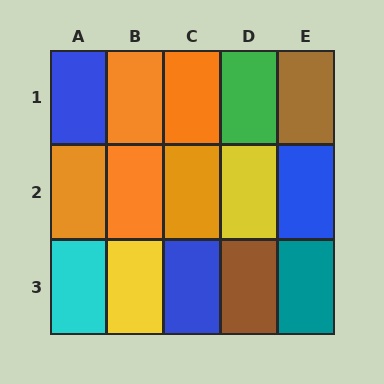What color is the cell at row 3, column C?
Blue.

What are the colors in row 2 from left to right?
Orange, orange, orange, yellow, blue.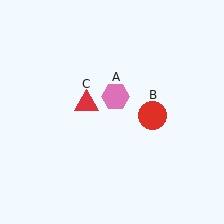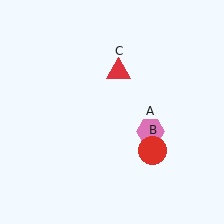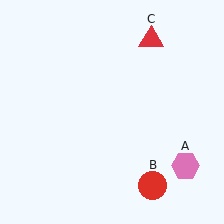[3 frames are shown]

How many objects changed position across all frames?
3 objects changed position: pink hexagon (object A), red circle (object B), red triangle (object C).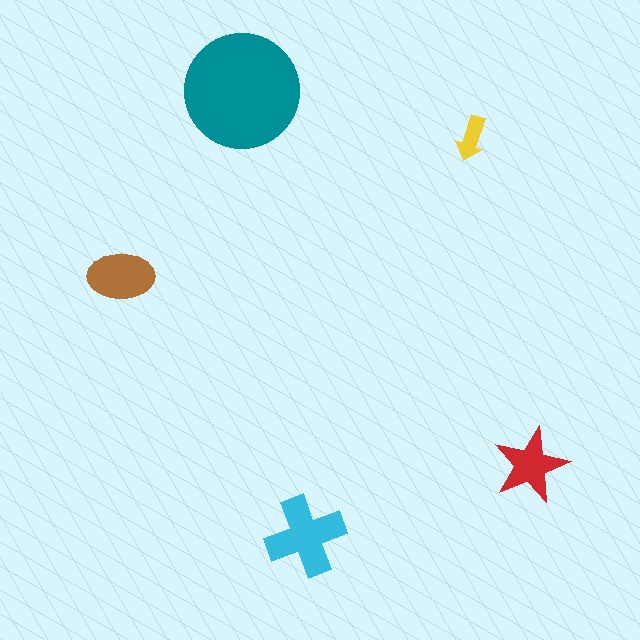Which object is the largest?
The teal circle.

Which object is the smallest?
The yellow arrow.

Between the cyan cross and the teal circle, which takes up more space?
The teal circle.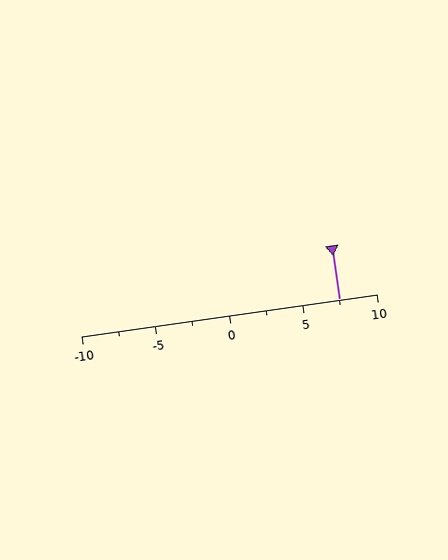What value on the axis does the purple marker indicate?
The marker indicates approximately 7.5.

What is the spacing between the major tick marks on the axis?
The major ticks are spaced 5 apart.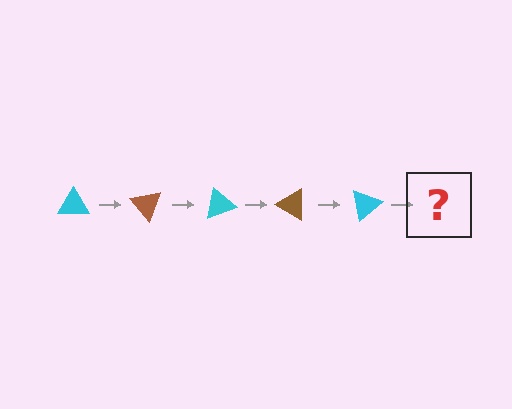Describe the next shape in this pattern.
It should be a brown triangle, rotated 250 degrees from the start.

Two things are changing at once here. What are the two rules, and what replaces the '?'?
The two rules are that it rotates 50 degrees each step and the color cycles through cyan and brown. The '?' should be a brown triangle, rotated 250 degrees from the start.